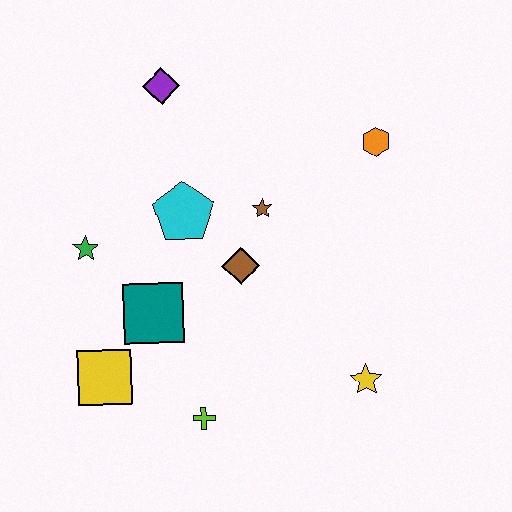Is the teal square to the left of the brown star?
Yes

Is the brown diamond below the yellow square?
No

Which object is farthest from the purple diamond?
The yellow star is farthest from the purple diamond.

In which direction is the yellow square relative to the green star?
The yellow square is below the green star.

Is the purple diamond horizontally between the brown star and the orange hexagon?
No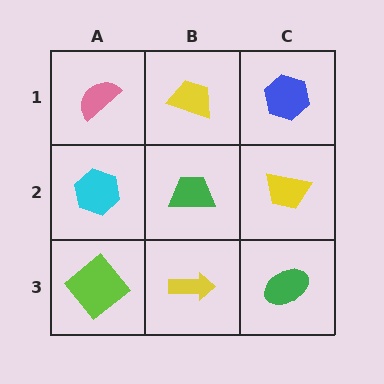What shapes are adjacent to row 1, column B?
A green trapezoid (row 2, column B), a pink semicircle (row 1, column A), a blue hexagon (row 1, column C).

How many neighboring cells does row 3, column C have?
2.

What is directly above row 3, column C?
A yellow trapezoid.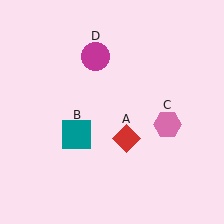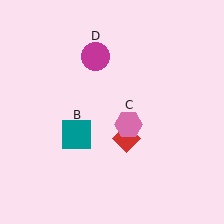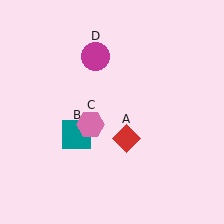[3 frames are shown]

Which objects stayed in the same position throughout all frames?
Red diamond (object A) and teal square (object B) and magenta circle (object D) remained stationary.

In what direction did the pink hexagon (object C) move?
The pink hexagon (object C) moved left.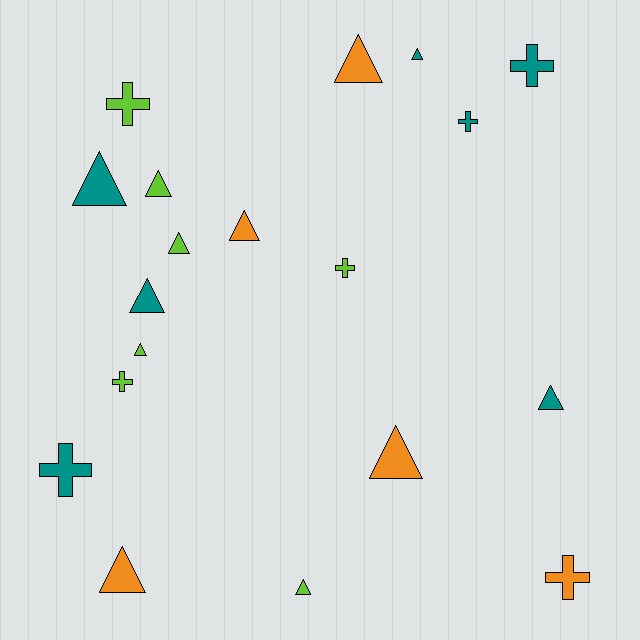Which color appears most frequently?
Lime, with 7 objects.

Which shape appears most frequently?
Triangle, with 12 objects.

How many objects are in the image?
There are 19 objects.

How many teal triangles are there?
There are 4 teal triangles.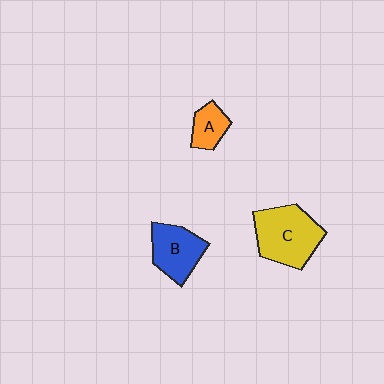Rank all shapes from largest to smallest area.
From largest to smallest: C (yellow), B (blue), A (orange).